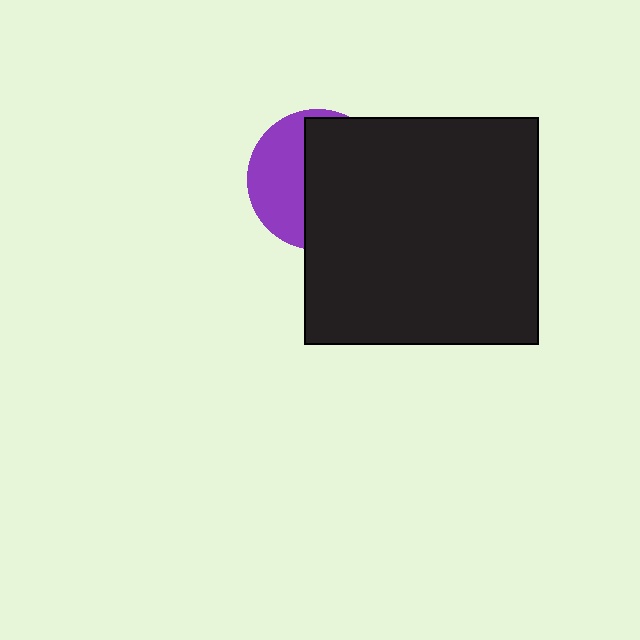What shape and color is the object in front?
The object in front is a black rectangle.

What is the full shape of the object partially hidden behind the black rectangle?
The partially hidden object is a purple circle.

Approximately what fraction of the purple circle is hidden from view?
Roughly 61% of the purple circle is hidden behind the black rectangle.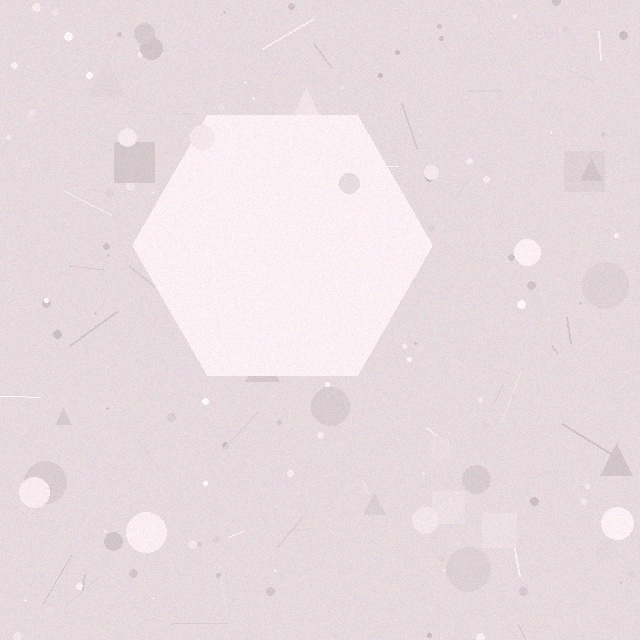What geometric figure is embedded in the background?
A hexagon is embedded in the background.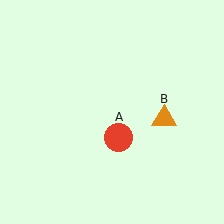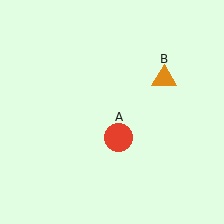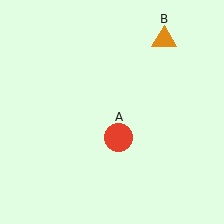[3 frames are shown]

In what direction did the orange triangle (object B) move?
The orange triangle (object B) moved up.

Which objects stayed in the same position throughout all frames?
Red circle (object A) remained stationary.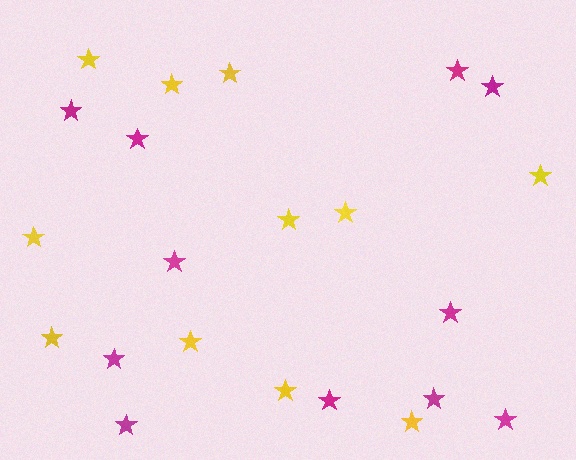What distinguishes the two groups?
There are 2 groups: one group of yellow stars (11) and one group of magenta stars (11).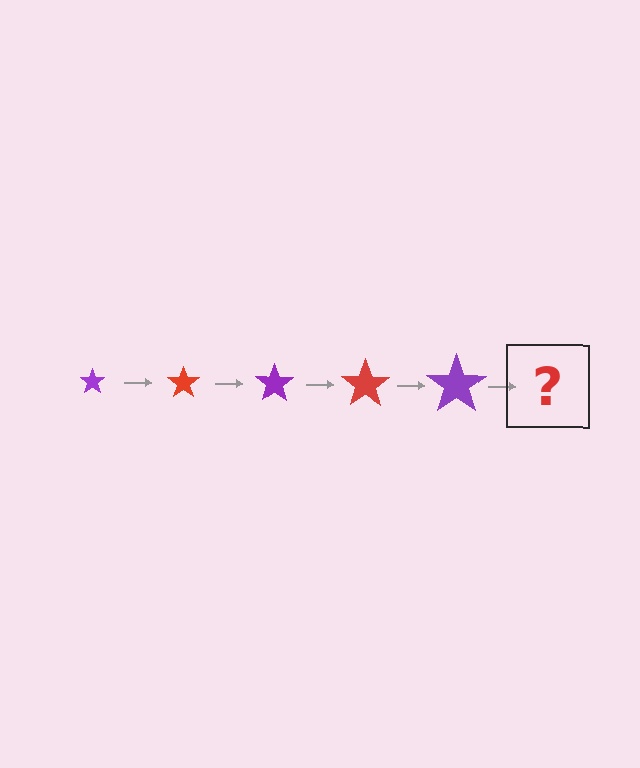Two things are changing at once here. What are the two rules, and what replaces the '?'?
The two rules are that the star grows larger each step and the color cycles through purple and red. The '?' should be a red star, larger than the previous one.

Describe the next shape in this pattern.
It should be a red star, larger than the previous one.